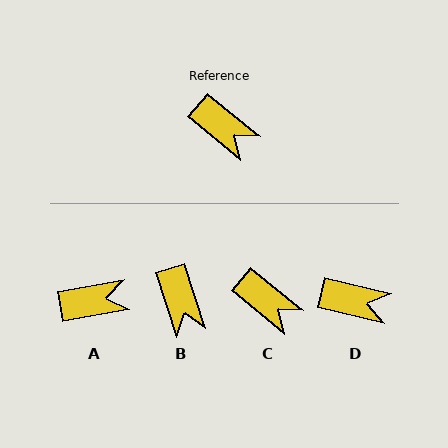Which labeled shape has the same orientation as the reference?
C.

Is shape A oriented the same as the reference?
No, it is off by about 49 degrees.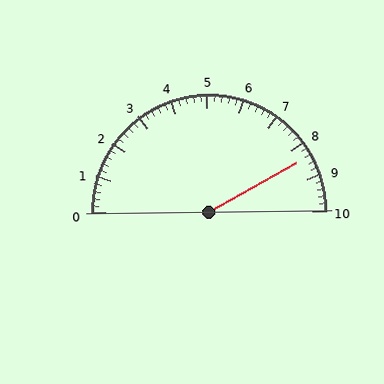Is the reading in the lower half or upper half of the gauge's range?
The reading is in the upper half of the range (0 to 10).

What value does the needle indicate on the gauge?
The needle indicates approximately 8.4.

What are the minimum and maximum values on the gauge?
The gauge ranges from 0 to 10.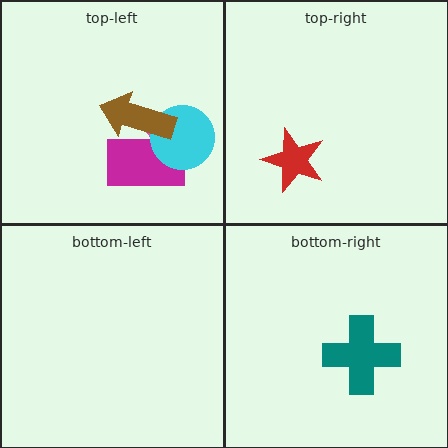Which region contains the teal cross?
The bottom-right region.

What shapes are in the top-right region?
The red star.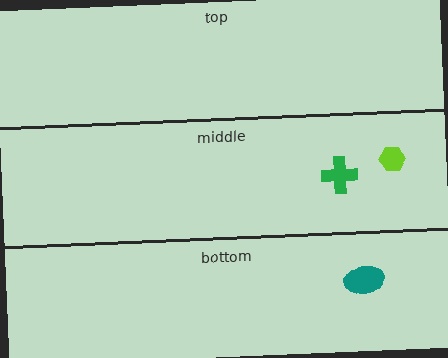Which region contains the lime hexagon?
The middle region.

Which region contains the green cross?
The middle region.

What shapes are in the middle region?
The lime hexagon, the green cross.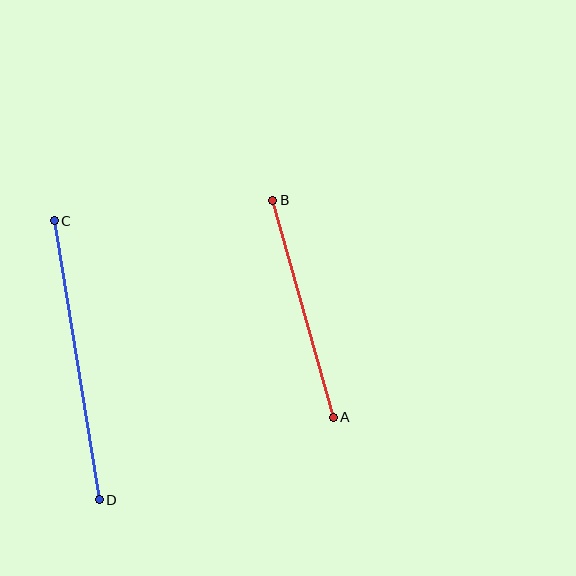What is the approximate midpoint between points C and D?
The midpoint is at approximately (77, 360) pixels.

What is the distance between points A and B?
The distance is approximately 225 pixels.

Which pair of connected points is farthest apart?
Points C and D are farthest apart.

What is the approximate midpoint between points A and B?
The midpoint is at approximately (303, 309) pixels.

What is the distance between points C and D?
The distance is approximately 283 pixels.